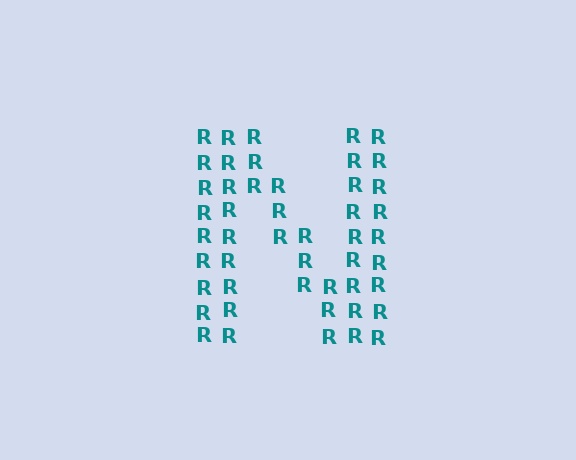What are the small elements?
The small elements are letter R's.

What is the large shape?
The large shape is the letter N.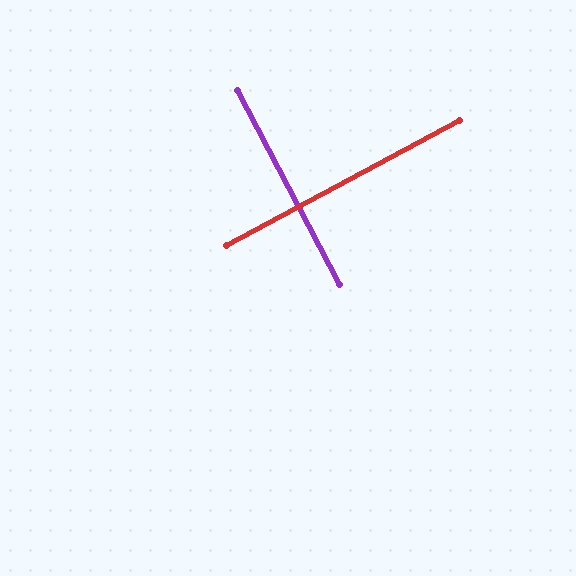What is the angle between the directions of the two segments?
Approximately 90 degrees.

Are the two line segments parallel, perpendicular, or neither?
Perpendicular — they meet at approximately 90°.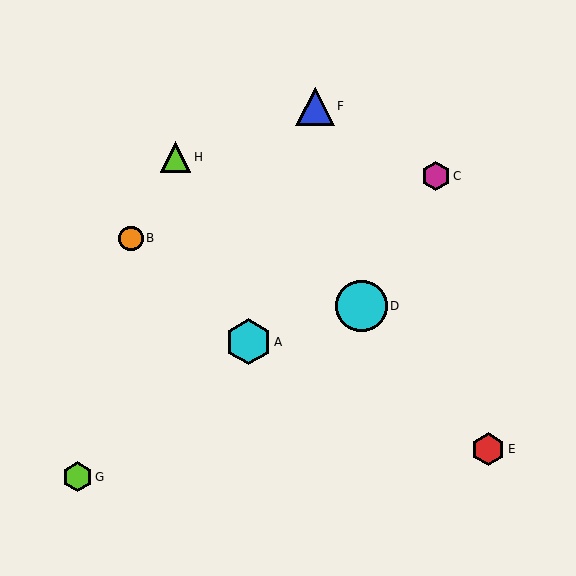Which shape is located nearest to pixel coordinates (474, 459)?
The red hexagon (labeled E) at (488, 449) is nearest to that location.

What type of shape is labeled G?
Shape G is a lime hexagon.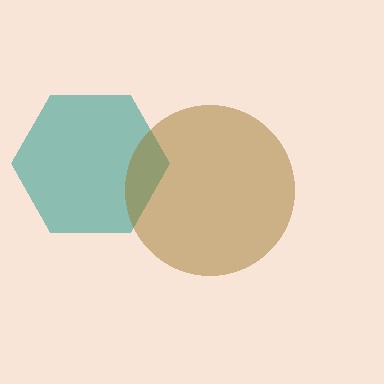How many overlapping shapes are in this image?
There are 2 overlapping shapes in the image.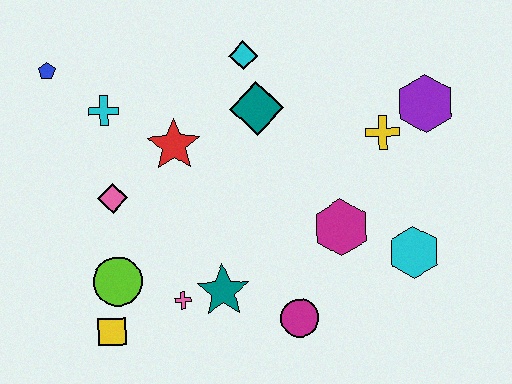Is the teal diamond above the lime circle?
Yes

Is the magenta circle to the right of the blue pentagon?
Yes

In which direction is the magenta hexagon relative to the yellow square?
The magenta hexagon is to the right of the yellow square.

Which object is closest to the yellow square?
The lime circle is closest to the yellow square.